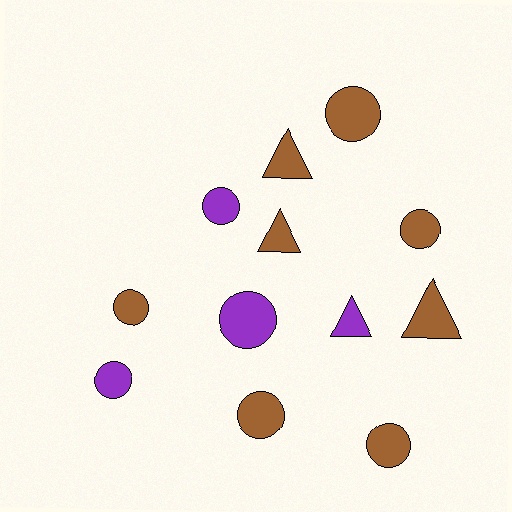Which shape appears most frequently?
Circle, with 8 objects.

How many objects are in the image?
There are 12 objects.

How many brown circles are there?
There are 5 brown circles.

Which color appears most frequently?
Brown, with 8 objects.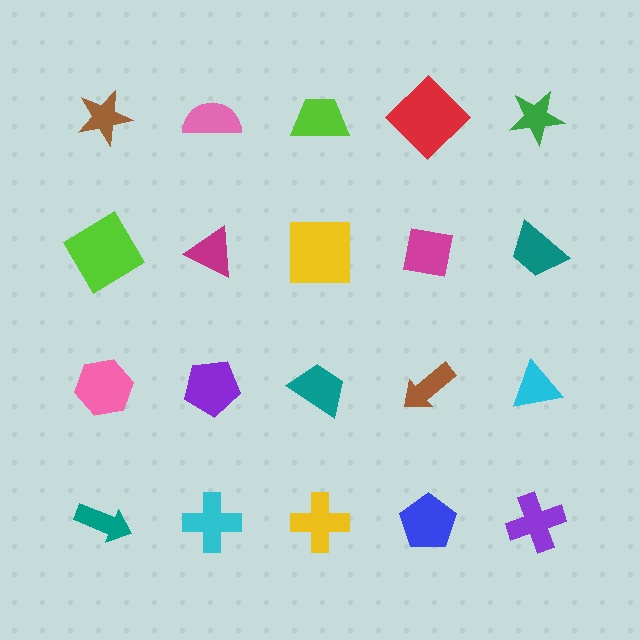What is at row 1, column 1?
A brown star.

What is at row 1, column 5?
A green star.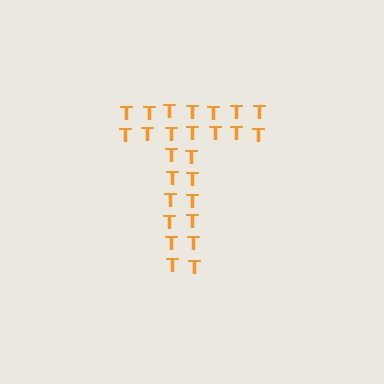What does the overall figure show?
The overall figure shows the letter T.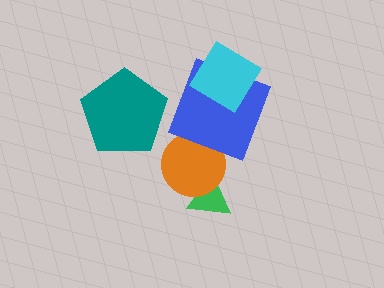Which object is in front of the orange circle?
The blue square is in front of the orange circle.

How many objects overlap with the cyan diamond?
1 object overlaps with the cyan diamond.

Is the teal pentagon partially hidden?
No, no other shape covers it.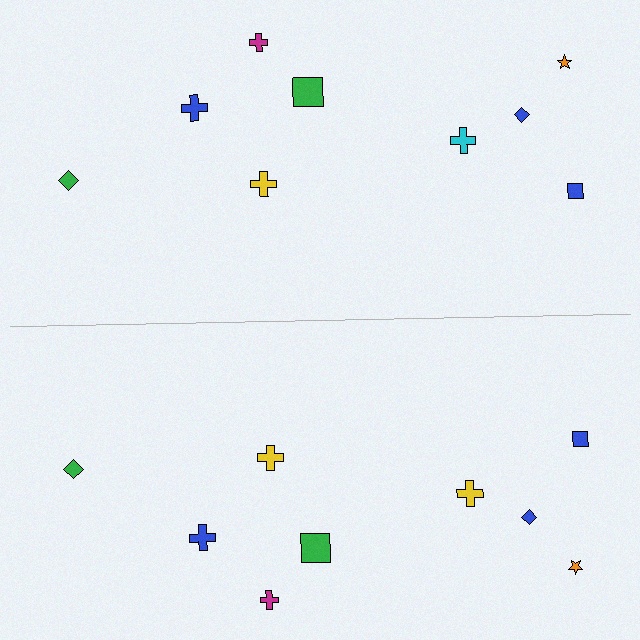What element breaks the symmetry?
The yellow cross on the bottom side breaks the symmetry — its mirror counterpart is cyan.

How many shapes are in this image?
There are 18 shapes in this image.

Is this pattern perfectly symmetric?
No, the pattern is not perfectly symmetric. The yellow cross on the bottom side breaks the symmetry — its mirror counterpart is cyan.